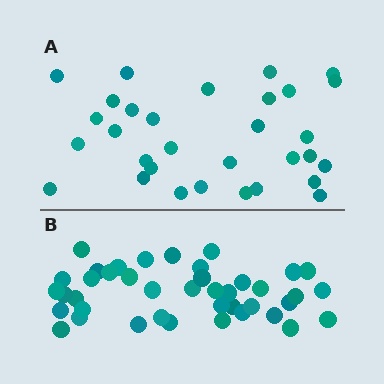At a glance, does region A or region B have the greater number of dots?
Region B (the bottom region) has more dots.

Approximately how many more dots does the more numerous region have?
Region B has roughly 10 or so more dots than region A.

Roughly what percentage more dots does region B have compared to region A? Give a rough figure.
About 30% more.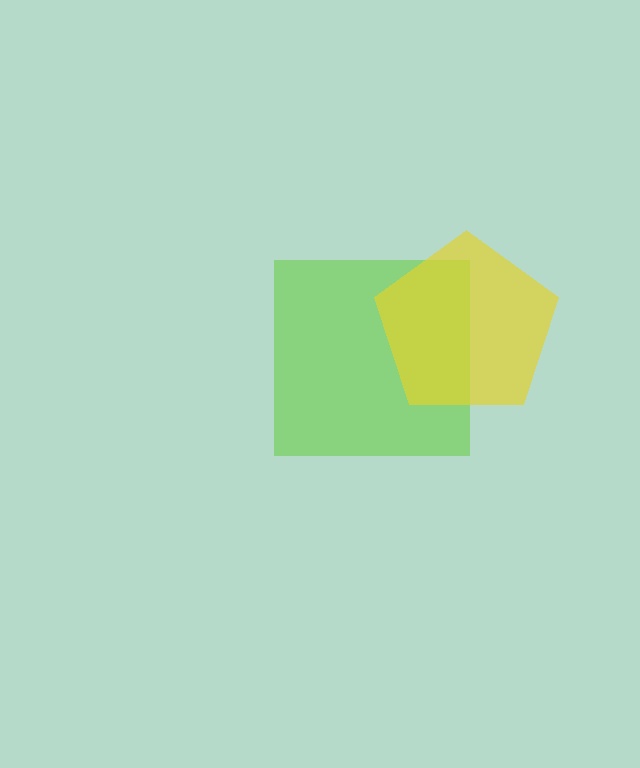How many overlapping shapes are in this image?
There are 2 overlapping shapes in the image.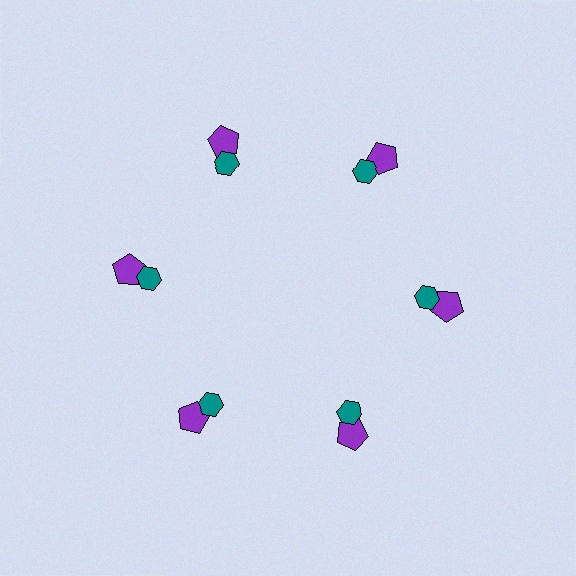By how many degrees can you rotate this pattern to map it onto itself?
The pattern maps onto itself every 60 degrees of rotation.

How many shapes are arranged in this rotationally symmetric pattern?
There are 12 shapes, arranged in 6 groups of 2.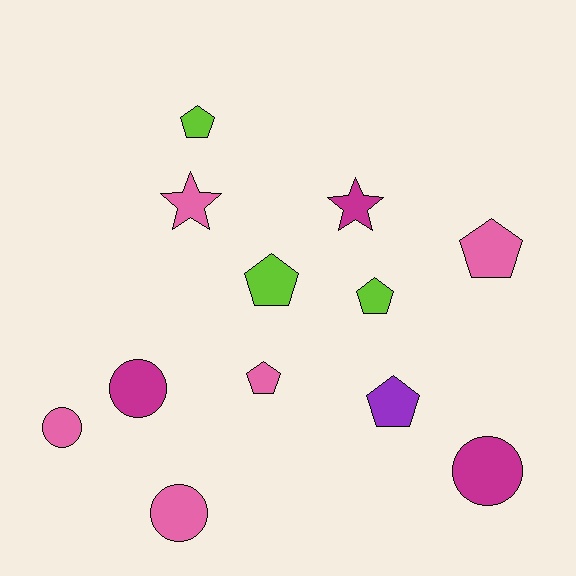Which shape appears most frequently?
Pentagon, with 6 objects.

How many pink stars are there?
There is 1 pink star.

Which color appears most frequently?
Pink, with 5 objects.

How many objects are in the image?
There are 12 objects.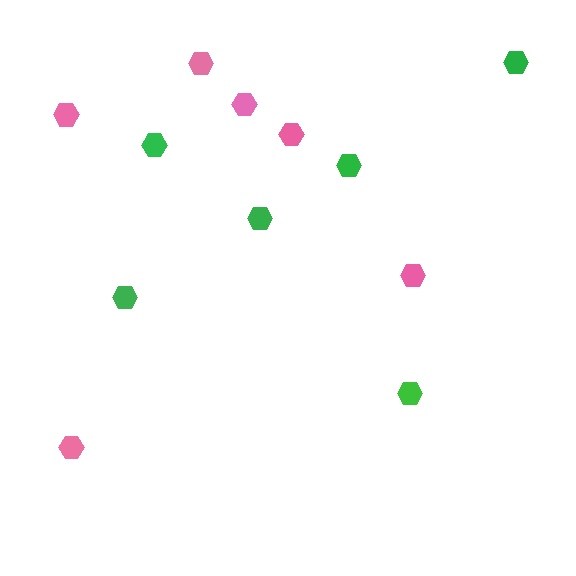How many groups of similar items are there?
There are 2 groups: one group of green hexagons (6) and one group of pink hexagons (6).